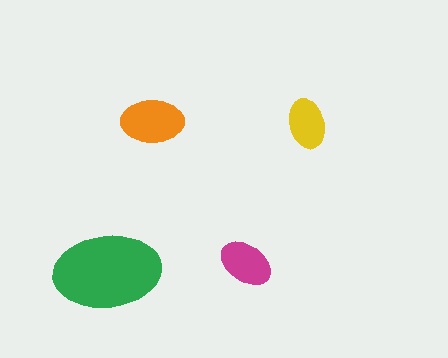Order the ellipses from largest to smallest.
the green one, the orange one, the magenta one, the yellow one.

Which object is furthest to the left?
The green ellipse is leftmost.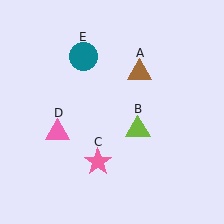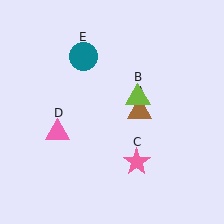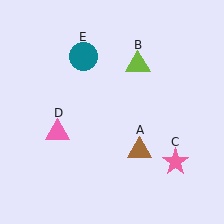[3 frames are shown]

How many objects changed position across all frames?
3 objects changed position: brown triangle (object A), lime triangle (object B), pink star (object C).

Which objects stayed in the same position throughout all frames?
Pink triangle (object D) and teal circle (object E) remained stationary.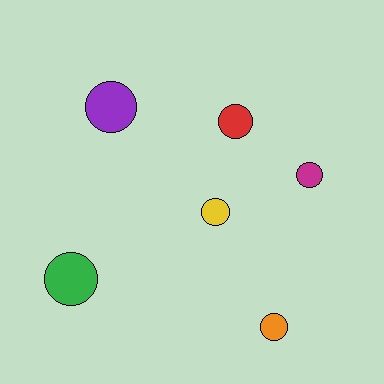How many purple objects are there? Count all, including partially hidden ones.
There is 1 purple object.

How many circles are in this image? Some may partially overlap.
There are 6 circles.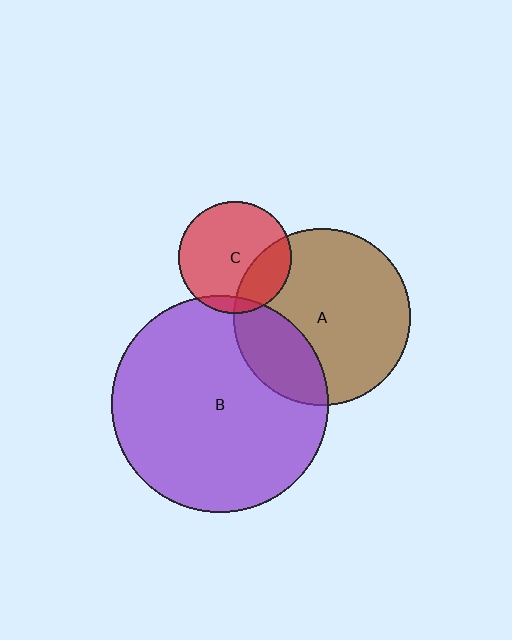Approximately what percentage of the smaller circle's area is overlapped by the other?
Approximately 25%.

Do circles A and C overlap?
Yes.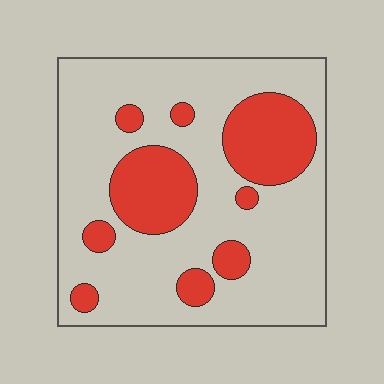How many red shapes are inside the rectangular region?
9.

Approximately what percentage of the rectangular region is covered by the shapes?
Approximately 25%.